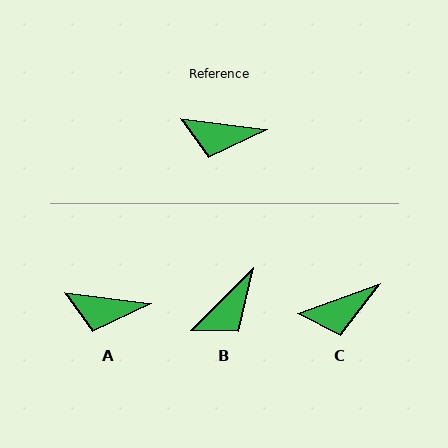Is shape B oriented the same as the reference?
No, it is off by about 52 degrees.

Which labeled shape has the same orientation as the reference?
A.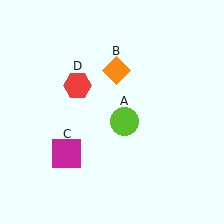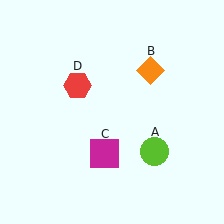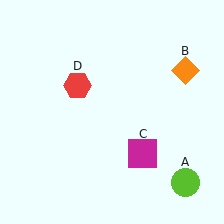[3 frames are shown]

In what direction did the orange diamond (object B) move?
The orange diamond (object B) moved right.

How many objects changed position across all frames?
3 objects changed position: lime circle (object A), orange diamond (object B), magenta square (object C).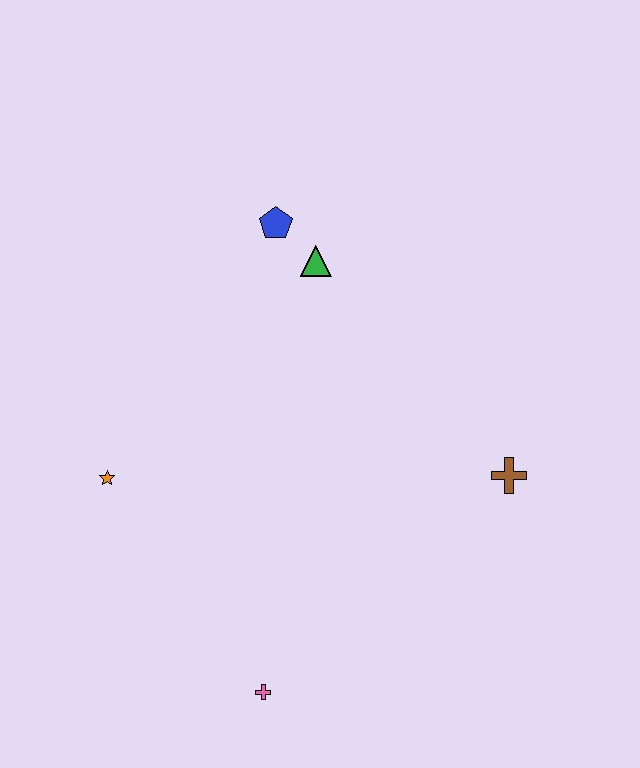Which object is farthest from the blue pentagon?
The pink cross is farthest from the blue pentagon.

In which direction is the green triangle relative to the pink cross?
The green triangle is above the pink cross.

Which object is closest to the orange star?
The pink cross is closest to the orange star.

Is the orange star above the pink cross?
Yes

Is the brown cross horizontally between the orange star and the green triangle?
No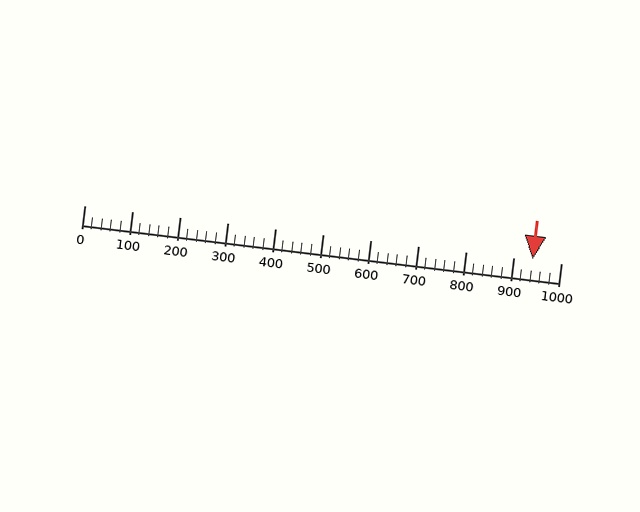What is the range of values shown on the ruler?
The ruler shows values from 0 to 1000.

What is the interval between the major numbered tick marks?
The major tick marks are spaced 100 units apart.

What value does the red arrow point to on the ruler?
The red arrow points to approximately 940.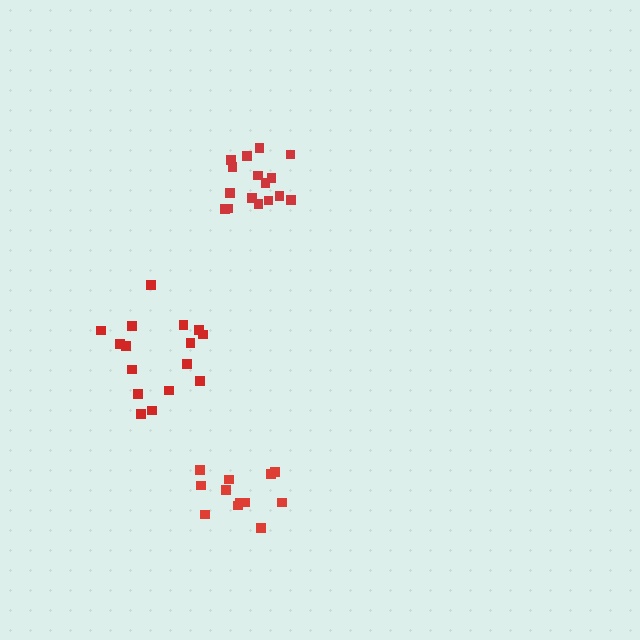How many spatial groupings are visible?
There are 3 spatial groupings.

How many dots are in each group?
Group 1: 16 dots, Group 2: 16 dots, Group 3: 12 dots (44 total).